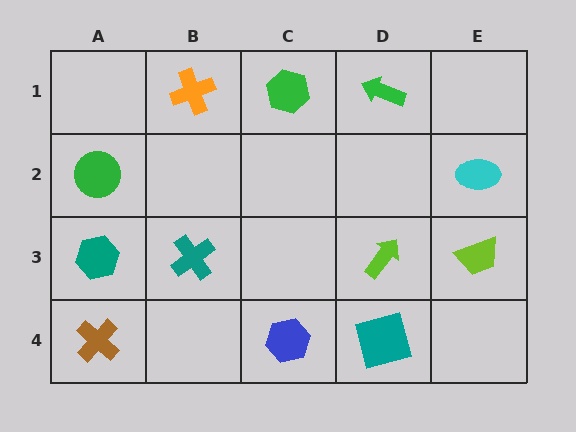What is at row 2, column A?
A green circle.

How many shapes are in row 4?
3 shapes.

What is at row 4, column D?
A teal square.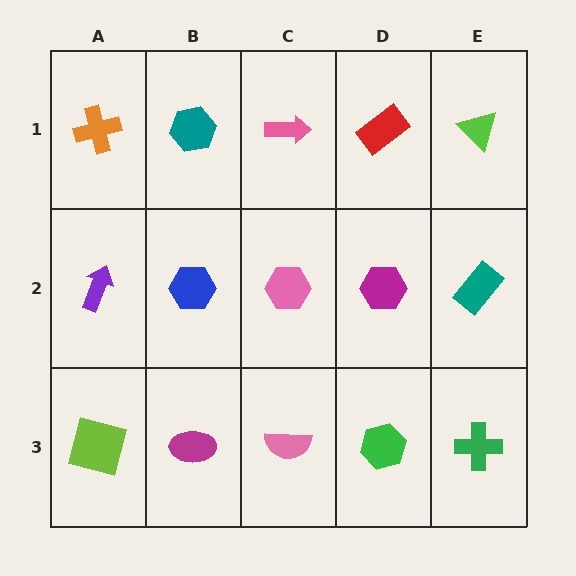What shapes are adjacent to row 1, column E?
A teal rectangle (row 2, column E), a red rectangle (row 1, column D).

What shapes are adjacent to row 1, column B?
A blue hexagon (row 2, column B), an orange cross (row 1, column A), a pink arrow (row 1, column C).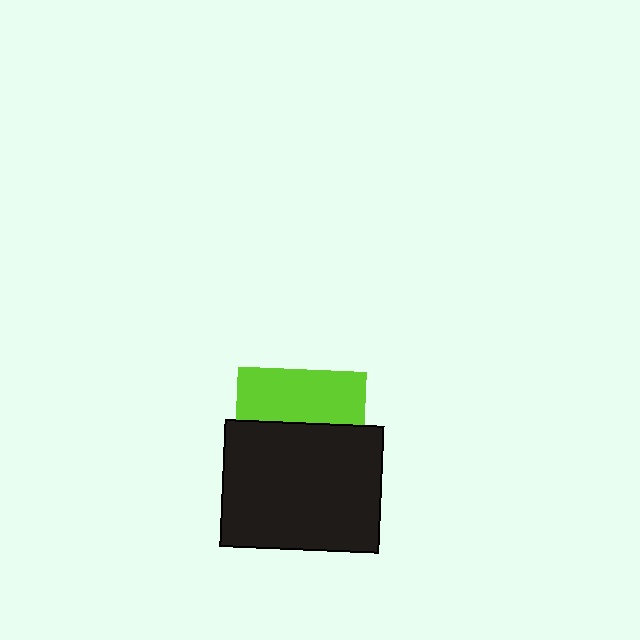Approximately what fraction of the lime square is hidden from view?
Roughly 58% of the lime square is hidden behind the black rectangle.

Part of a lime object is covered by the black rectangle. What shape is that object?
It is a square.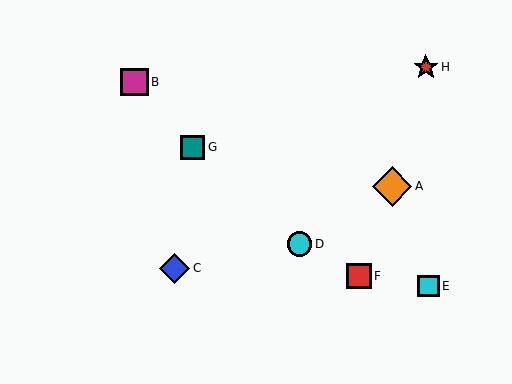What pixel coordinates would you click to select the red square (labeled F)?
Click at (359, 276) to select the red square F.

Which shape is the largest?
The orange diamond (labeled A) is the largest.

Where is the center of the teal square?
The center of the teal square is at (193, 147).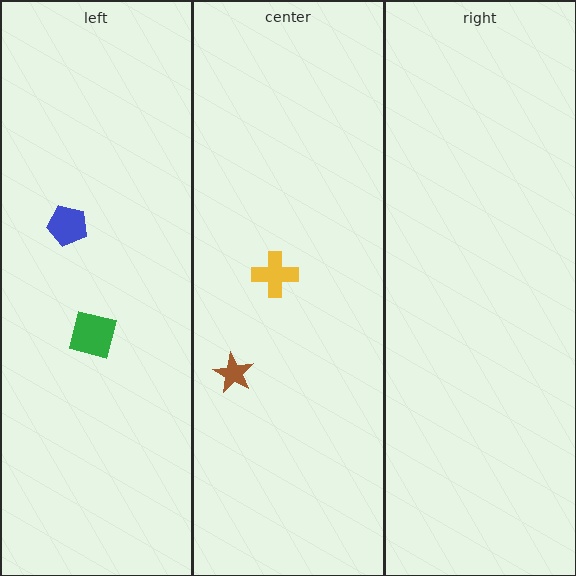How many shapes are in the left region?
2.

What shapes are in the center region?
The yellow cross, the brown star.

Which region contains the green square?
The left region.